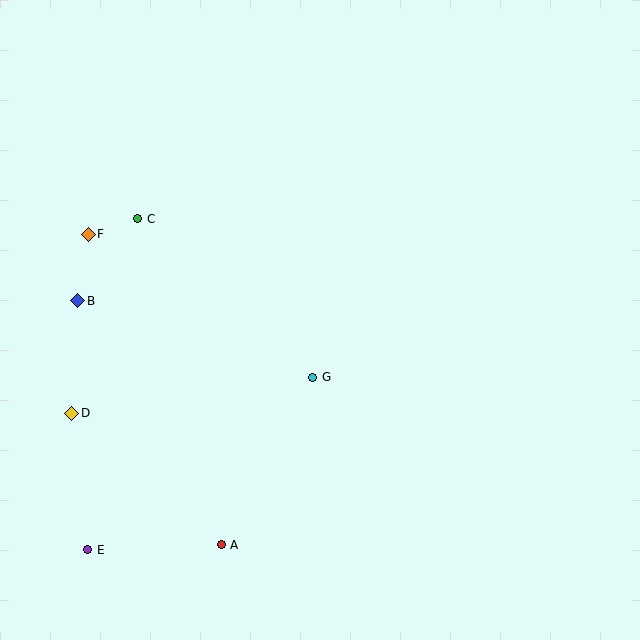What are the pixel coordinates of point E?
Point E is at (88, 550).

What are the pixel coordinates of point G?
Point G is at (312, 377).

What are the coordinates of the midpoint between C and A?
The midpoint between C and A is at (180, 382).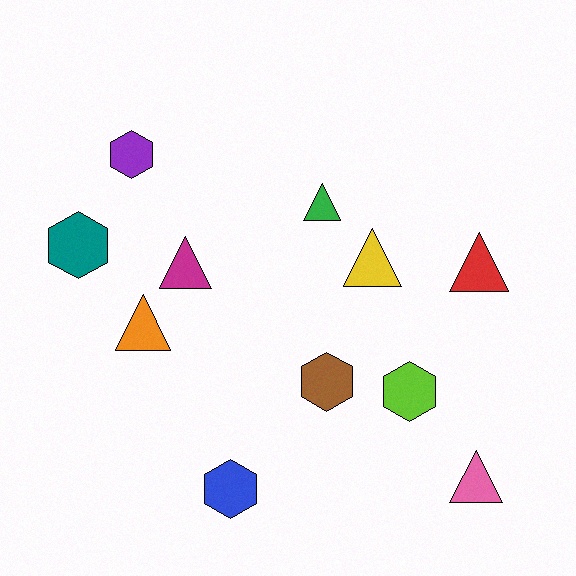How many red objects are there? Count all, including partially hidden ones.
There is 1 red object.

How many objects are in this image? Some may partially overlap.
There are 11 objects.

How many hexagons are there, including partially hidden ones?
There are 5 hexagons.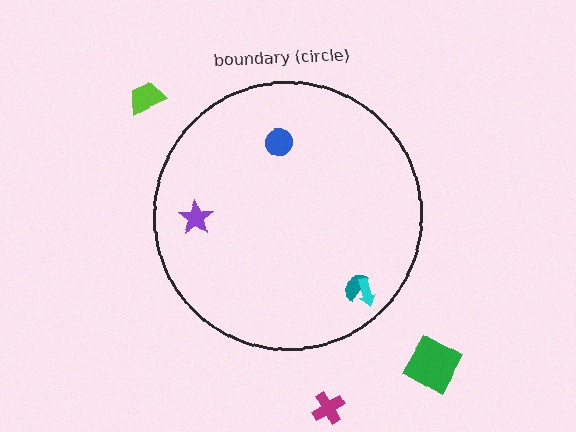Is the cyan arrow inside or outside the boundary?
Inside.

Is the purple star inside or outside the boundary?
Inside.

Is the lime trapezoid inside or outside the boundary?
Outside.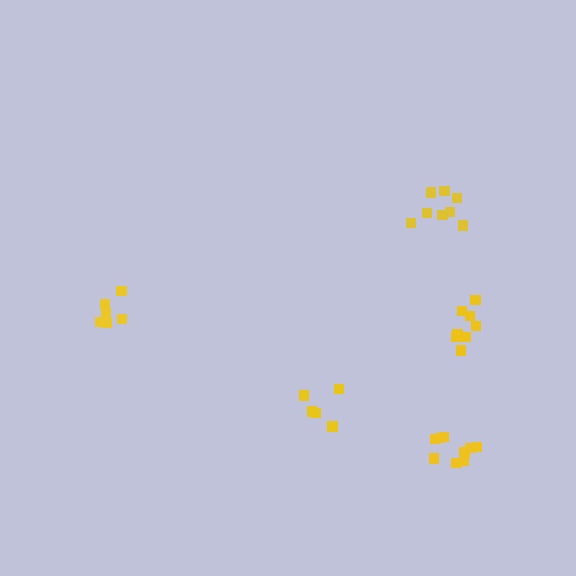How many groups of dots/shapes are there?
There are 5 groups.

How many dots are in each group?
Group 1: 5 dots, Group 2: 8 dots, Group 3: 7 dots, Group 4: 9 dots, Group 5: 8 dots (37 total).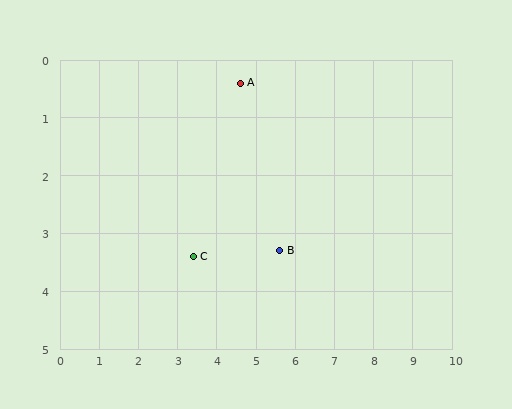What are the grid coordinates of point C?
Point C is at approximately (3.4, 3.4).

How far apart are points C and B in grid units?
Points C and B are about 2.2 grid units apart.